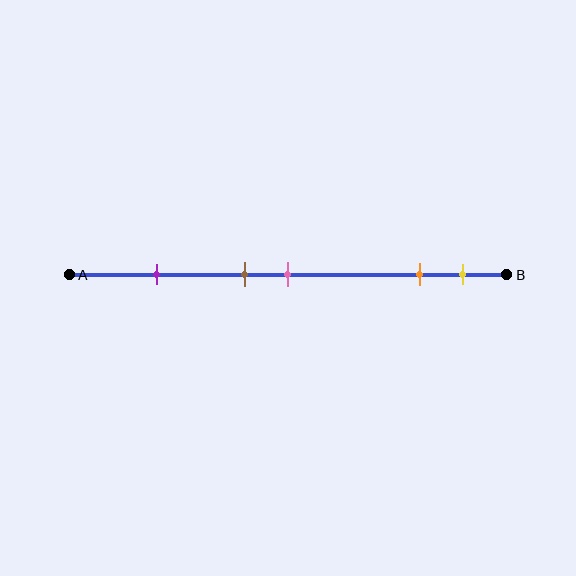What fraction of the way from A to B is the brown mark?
The brown mark is approximately 40% (0.4) of the way from A to B.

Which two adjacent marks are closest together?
The brown and pink marks are the closest adjacent pair.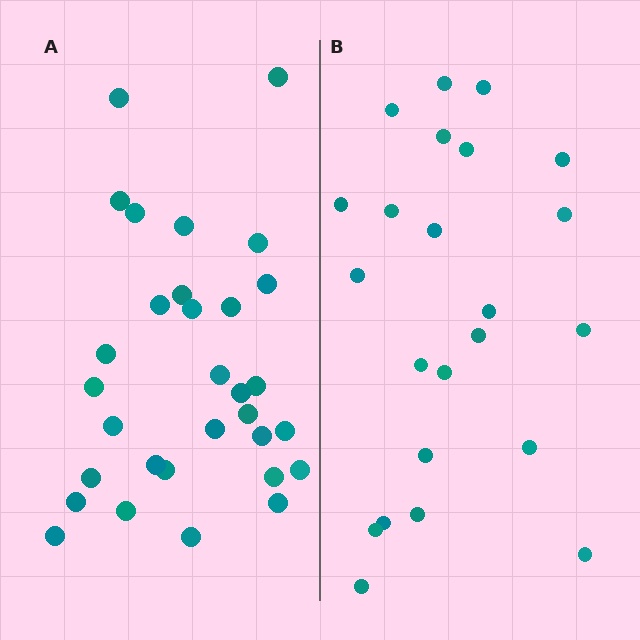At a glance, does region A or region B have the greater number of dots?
Region A (the left region) has more dots.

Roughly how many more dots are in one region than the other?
Region A has roughly 8 or so more dots than region B.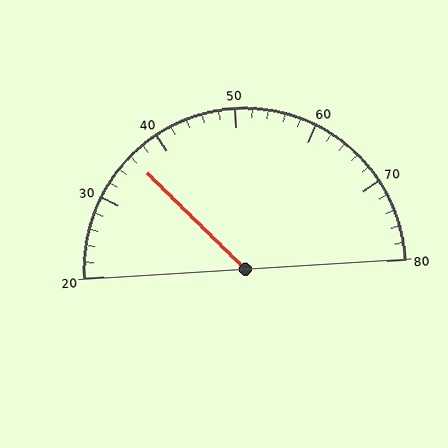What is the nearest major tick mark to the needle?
The nearest major tick mark is 40.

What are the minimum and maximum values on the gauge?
The gauge ranges from 20 to 80.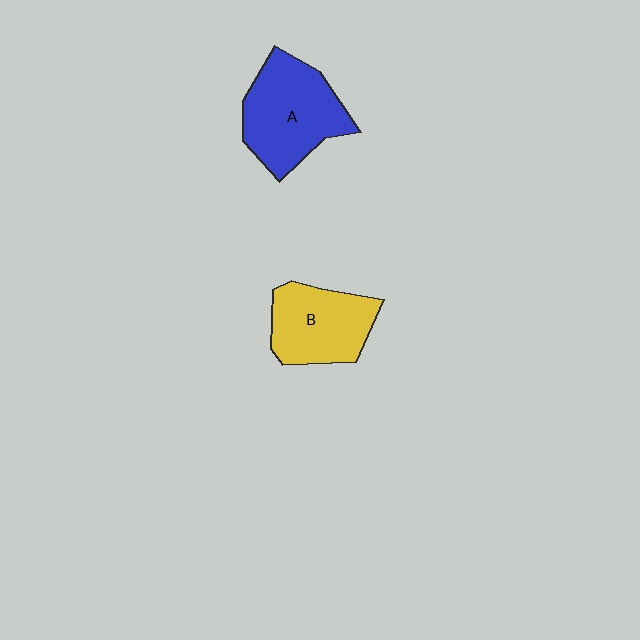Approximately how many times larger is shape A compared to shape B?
Approximately 1.2 times.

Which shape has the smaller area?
Shape B (yellow).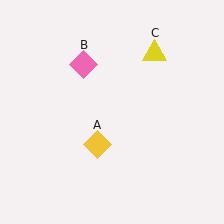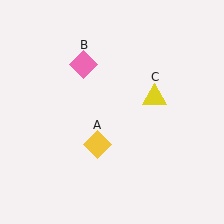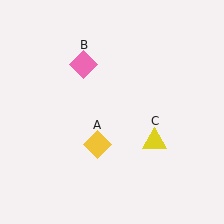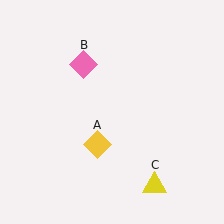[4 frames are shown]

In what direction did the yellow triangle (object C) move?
The yellow triangle (object C) moved down.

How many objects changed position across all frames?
1 object changed position: yellow triangle (object C).